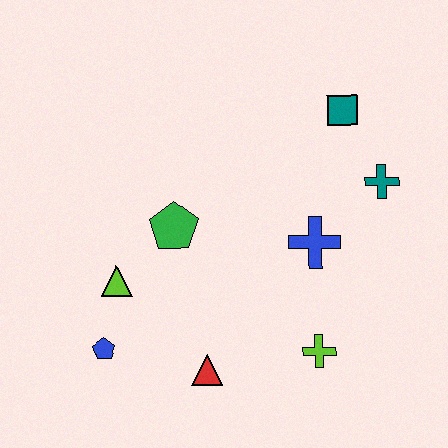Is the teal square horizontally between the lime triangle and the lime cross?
No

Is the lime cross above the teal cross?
No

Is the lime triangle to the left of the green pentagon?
Yes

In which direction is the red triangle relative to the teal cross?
The red triangle is below the teal cross.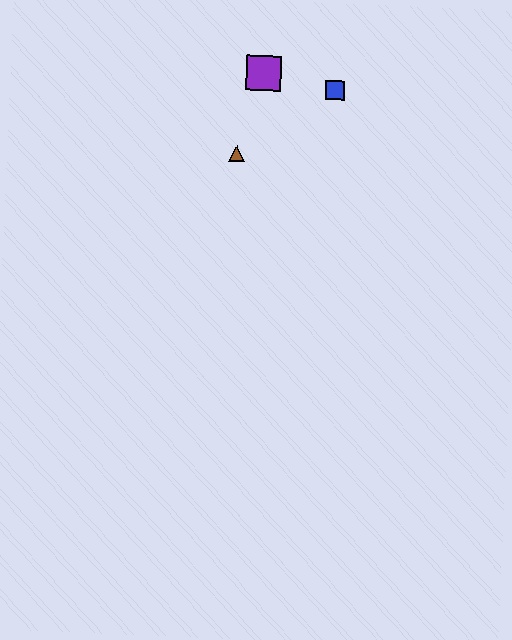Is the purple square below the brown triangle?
No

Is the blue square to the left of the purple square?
No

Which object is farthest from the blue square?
The brown triangle is farthest from the blue square.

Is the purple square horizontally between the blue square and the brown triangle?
Yes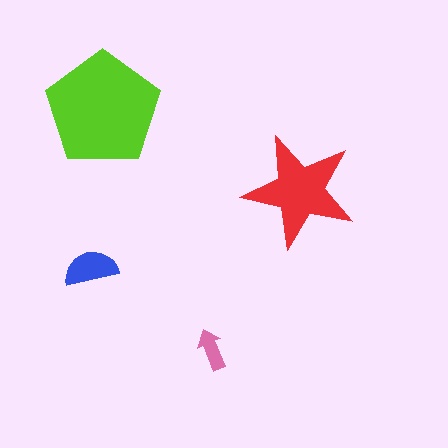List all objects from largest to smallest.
The lime pentagon, the red star, the blue semicircle, the pink arrow.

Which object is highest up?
The lime pentagon is topmost.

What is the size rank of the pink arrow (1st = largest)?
4th.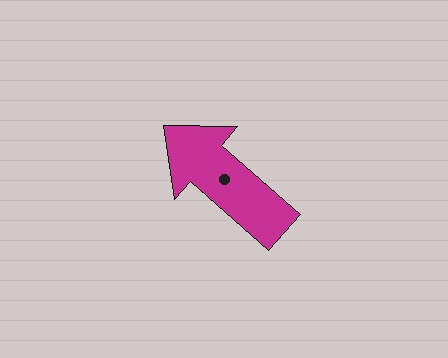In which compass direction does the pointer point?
Northwest.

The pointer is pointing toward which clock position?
Roughly 10 o'clock.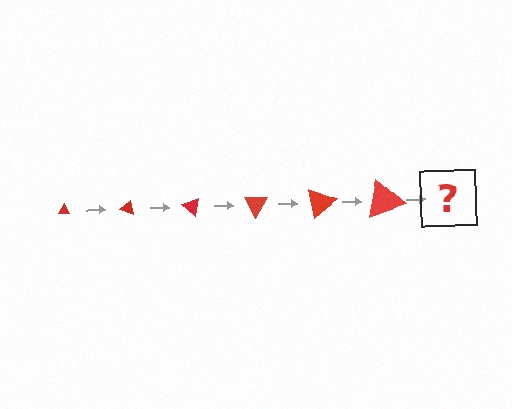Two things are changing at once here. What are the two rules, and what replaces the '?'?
The two rules are that the triangle grows larger each step and it rotates 20 degrees each step. The '?' should be a triangle, larger than the previous one and rotated 120 degrees from the start.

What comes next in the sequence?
The next element should be a triangle, larger than the previous one and rotated 120 degrees from the start.